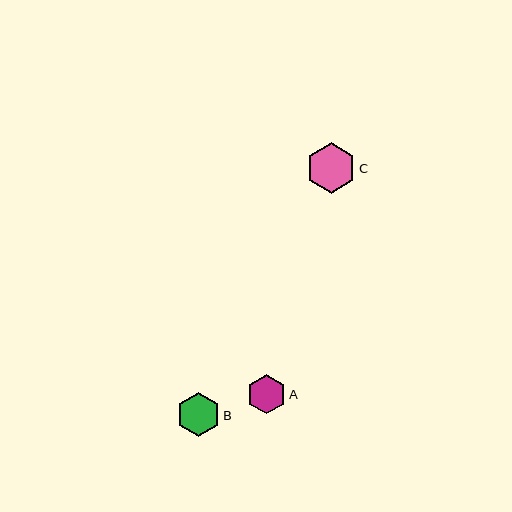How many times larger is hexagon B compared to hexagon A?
Hexagon B is approximately 1.1 times the size of hexagon A.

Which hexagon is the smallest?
Hexagon A is the smallest with a size of approximately 39 pixels.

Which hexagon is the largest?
Hexagon C is the largest with a size of approximately 50 pixels.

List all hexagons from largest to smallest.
From largest to smallest: C, B, A.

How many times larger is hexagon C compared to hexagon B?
Hexagon C is approximately 1.1 times the size of hexagon B.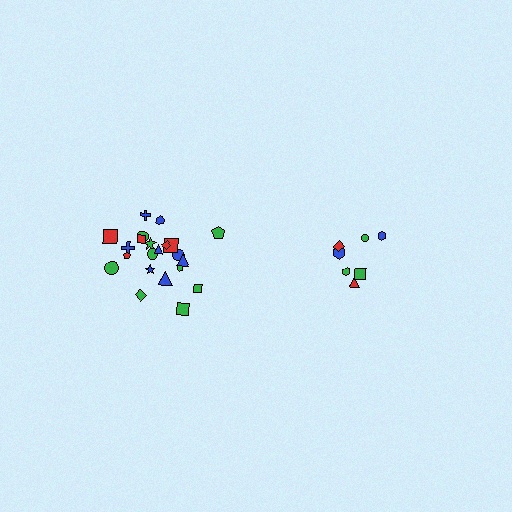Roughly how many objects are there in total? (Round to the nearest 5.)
Roughly 30 objects in total.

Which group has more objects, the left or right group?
The left group.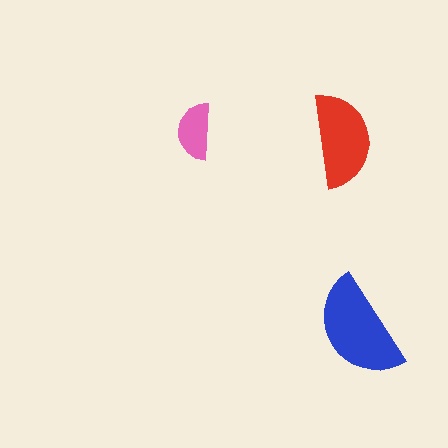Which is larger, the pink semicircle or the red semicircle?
The red one.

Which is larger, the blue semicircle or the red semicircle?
The blue one.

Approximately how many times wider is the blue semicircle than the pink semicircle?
About 2 times wider.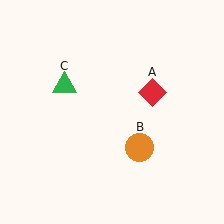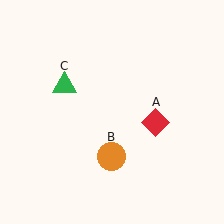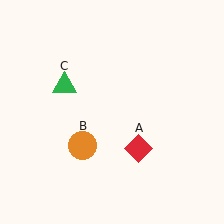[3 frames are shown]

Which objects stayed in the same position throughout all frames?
Green triangle (object C) remained stationary.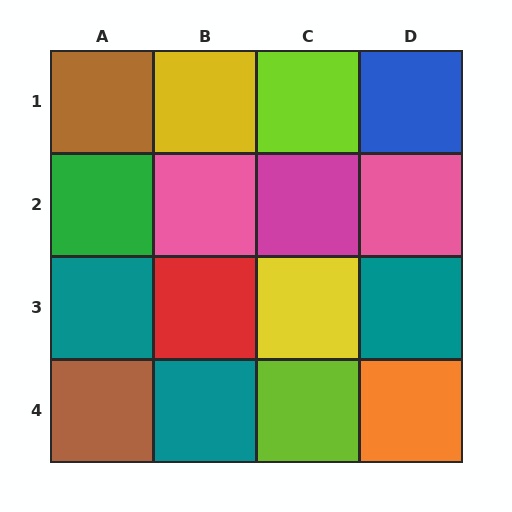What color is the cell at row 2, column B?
Pink.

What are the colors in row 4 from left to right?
Brown, teal, lime, orange.